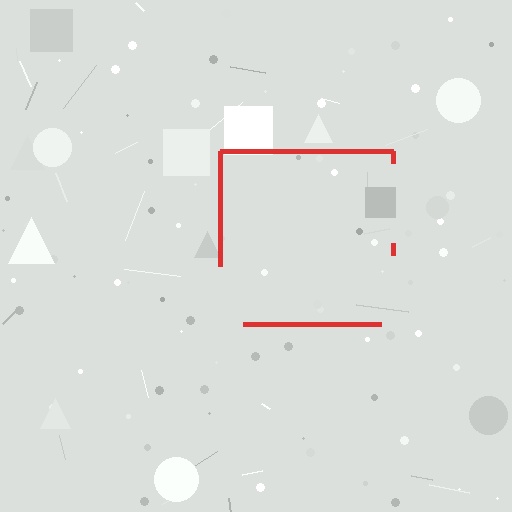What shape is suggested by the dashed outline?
The dashed outline suggests a square.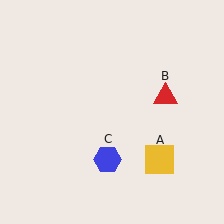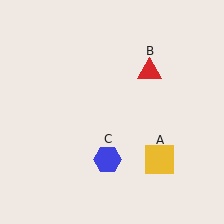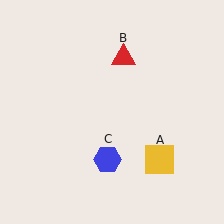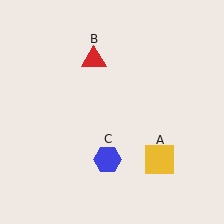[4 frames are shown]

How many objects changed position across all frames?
1 object changed position: red triangle (object B).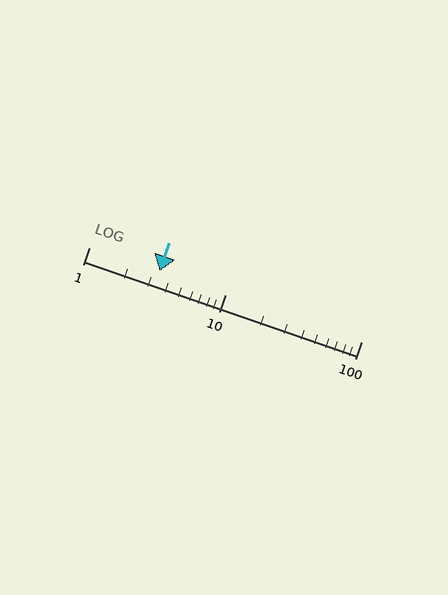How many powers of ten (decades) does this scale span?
The scale spans 2 decades, from 1 to 100.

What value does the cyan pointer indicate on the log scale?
The pointer indicates approximately 3.3.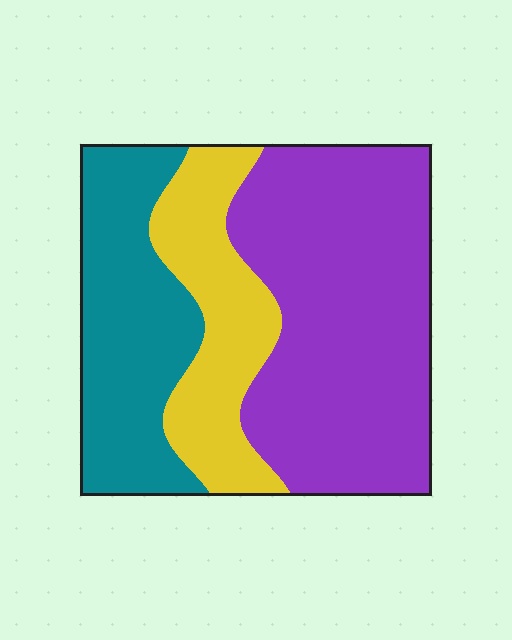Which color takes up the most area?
Purple, at roughly 50%.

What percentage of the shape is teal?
Teal covers around 30% of the shape.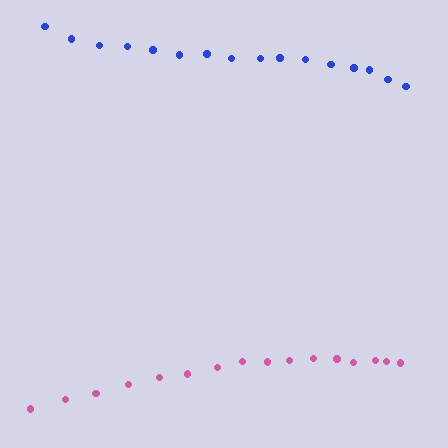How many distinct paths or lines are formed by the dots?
There are 2 distinct paths.